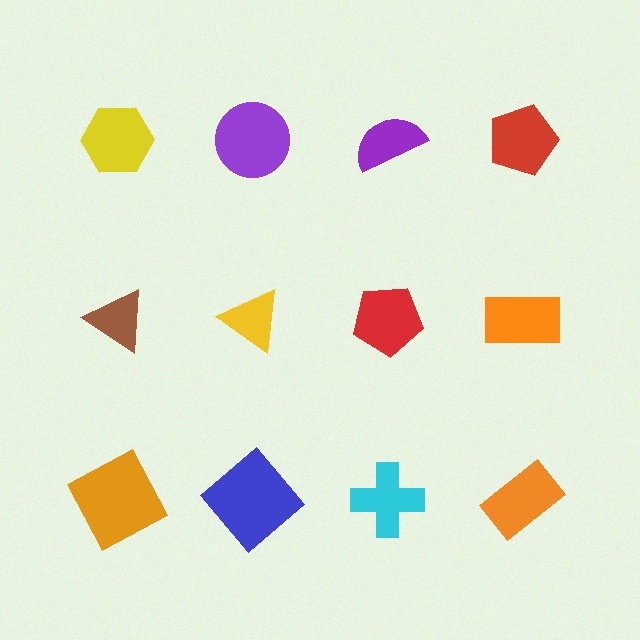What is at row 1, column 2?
A purple circle.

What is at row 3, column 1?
An orange square.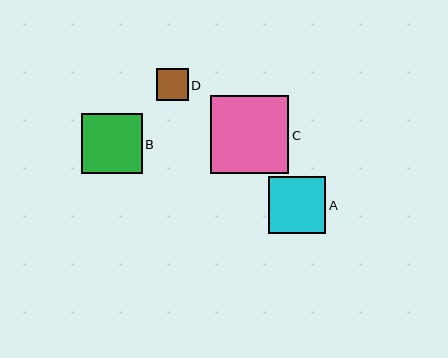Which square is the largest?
Square C is the largest with a size of approximately 78 pixels.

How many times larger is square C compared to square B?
Square C is approximately 1.3 times the size of square B.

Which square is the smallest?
Square D is the smallest with a size of approximately 32 pixels.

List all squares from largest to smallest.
From largest to smallest: C, B, A, D.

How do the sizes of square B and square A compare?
Square B and square A are approximately the same size.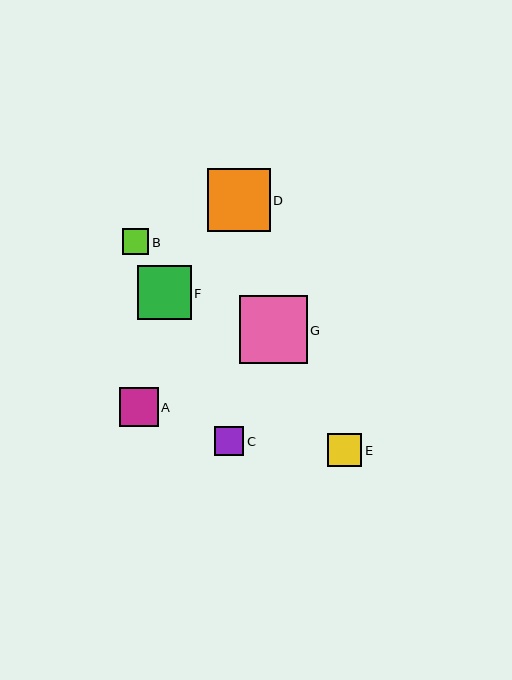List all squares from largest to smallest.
From largest to smallest: G, D, F, A, E, C, B.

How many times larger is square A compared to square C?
Square A is approximately 1.3 times the size of square C.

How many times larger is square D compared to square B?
Square D is approximately 2.4 times the size of square B.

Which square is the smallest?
Square B is the smallest with a size of approximately 27 pixels.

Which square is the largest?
Square G is the largest with a size of approximately 68 pixels.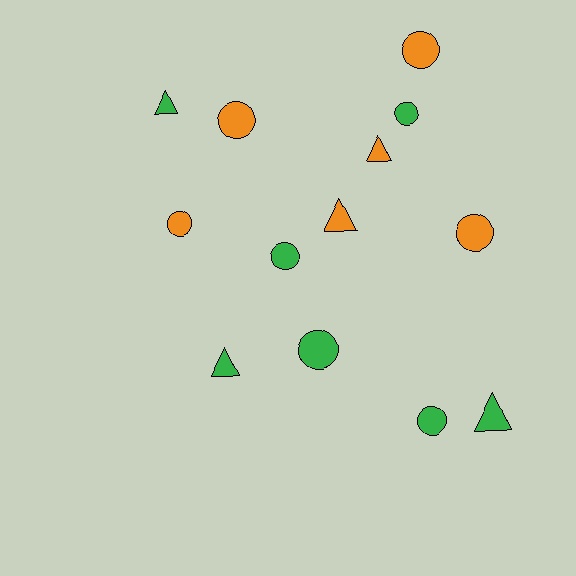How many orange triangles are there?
There are 2 orange triangles.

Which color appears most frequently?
Green, with 7 objects.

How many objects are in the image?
There are 13 objects.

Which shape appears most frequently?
Circle, with 8 objects.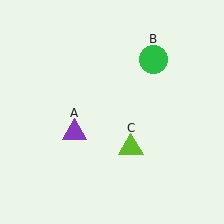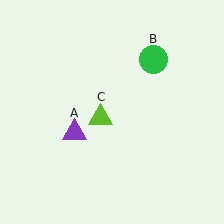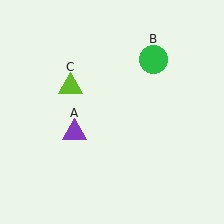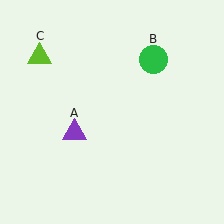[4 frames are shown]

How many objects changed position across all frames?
1 object changed position: lime triangle (object C).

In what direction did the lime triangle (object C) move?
The lime triangle (object C) moved up and to the left.